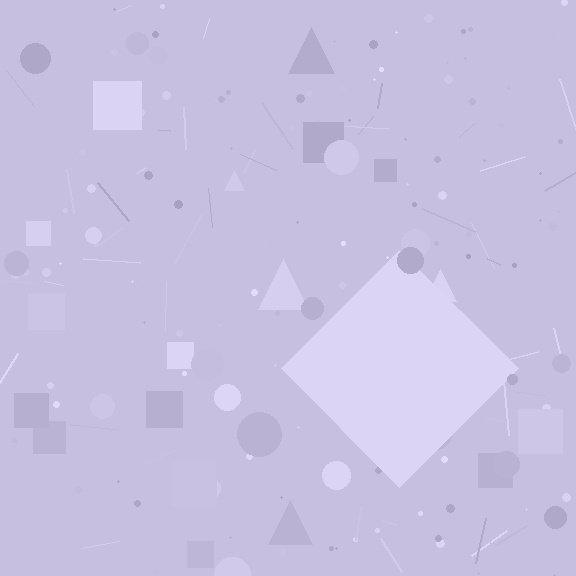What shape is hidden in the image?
A diamond is hidden in the image.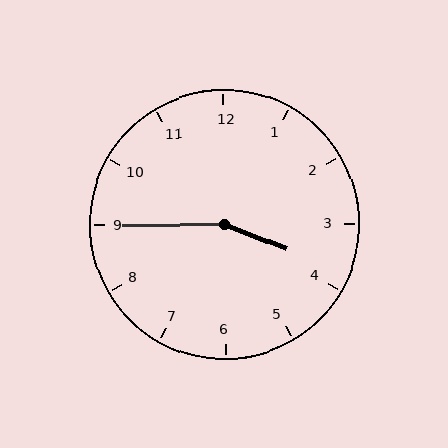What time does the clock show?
3:45.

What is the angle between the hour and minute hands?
Approximately 158 degrees.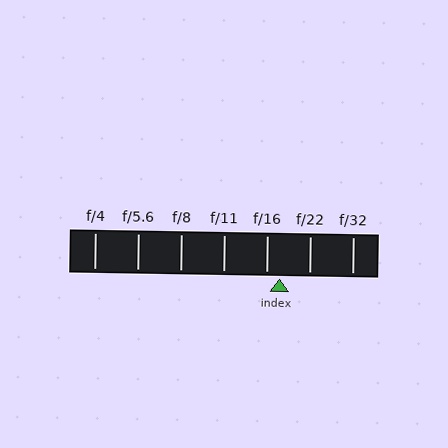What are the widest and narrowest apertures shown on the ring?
The widest aperture shown is f/4 and the narrowest is f/32.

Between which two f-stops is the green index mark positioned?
The index mark is between f/16 and f/22.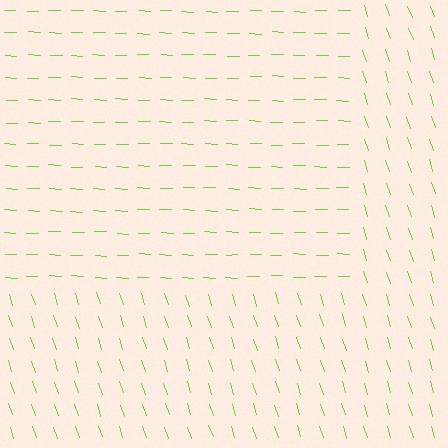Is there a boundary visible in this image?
Yes, there is a texture boundary formed by a change in line orientation.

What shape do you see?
I see a rectangle.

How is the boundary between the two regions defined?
The boundary is defined purely by a change in line orientation (approximately 70 degrees difference). All lines are the same color and thickness.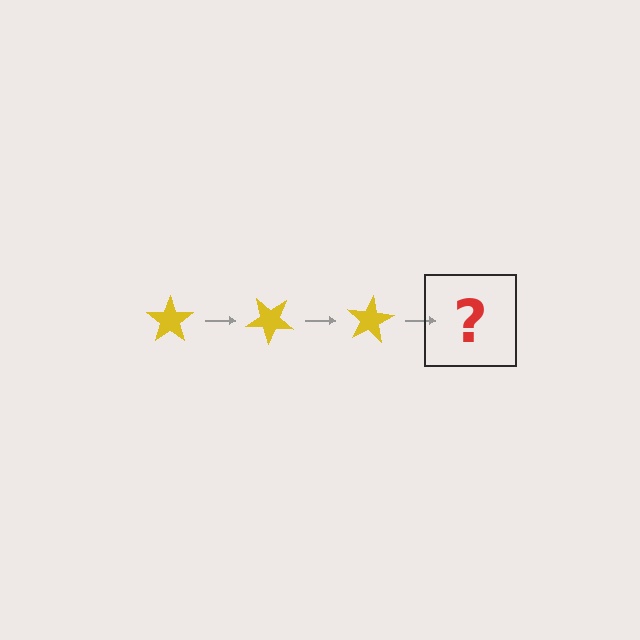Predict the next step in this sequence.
The next step is a yellow star rotated 120 degrees.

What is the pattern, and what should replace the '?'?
The pattern is that the star rotates 40 degrees each step. The '?' should be a yellow star rotated 120 degrees.